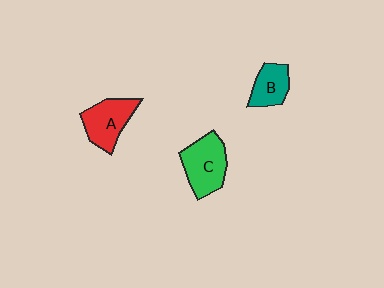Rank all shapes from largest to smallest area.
From largest to smallest: C (green), A (red), B (teal).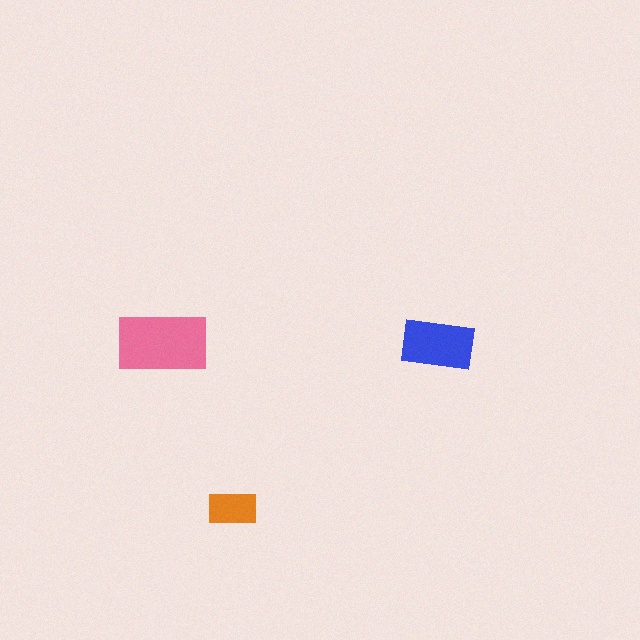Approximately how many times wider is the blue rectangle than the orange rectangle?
About 1.5 times wider.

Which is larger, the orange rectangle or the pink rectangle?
The pink one.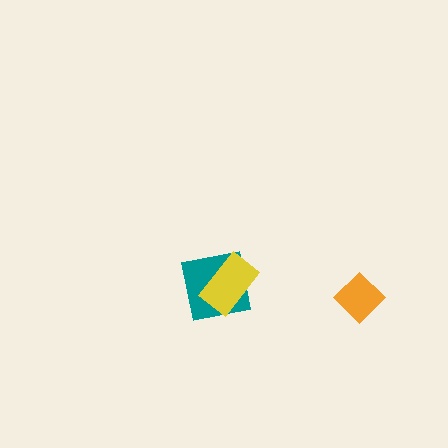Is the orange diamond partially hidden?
No, no other shape covers it.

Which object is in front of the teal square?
The yellow rectangle is in front of the teal square.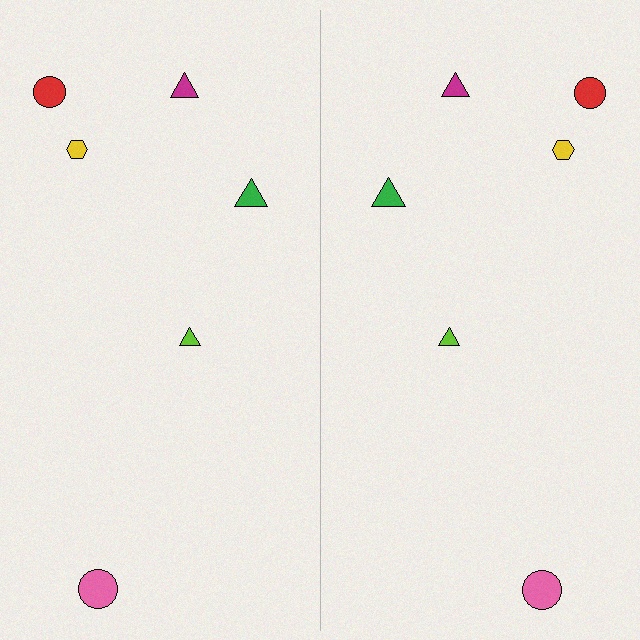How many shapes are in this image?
There are 12 shapes in this image.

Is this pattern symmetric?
Yes, this pattern has bilateral (reflection) symmetry.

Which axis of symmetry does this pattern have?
The pattern has a vertical axis of symmetry running through the center of the image.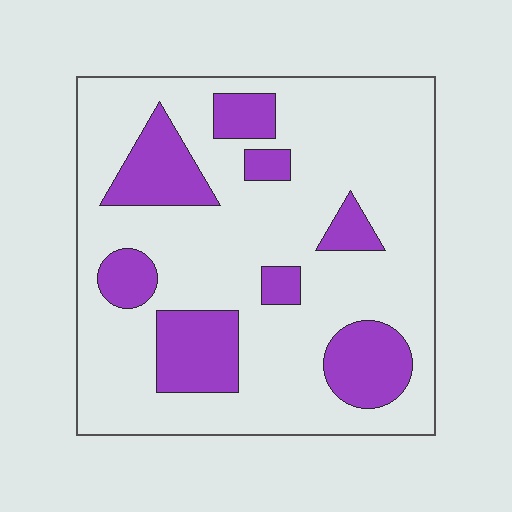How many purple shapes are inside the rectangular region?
8.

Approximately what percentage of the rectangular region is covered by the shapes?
Approximately 25%.